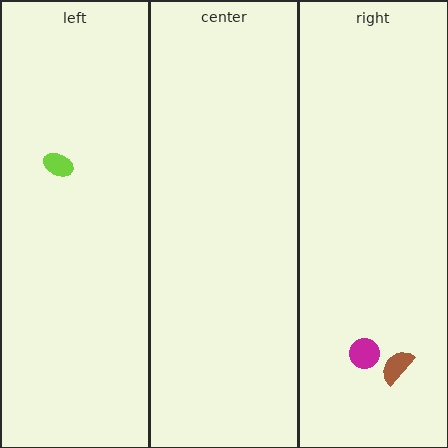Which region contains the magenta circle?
The right region.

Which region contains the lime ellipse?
The left region.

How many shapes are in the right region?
2.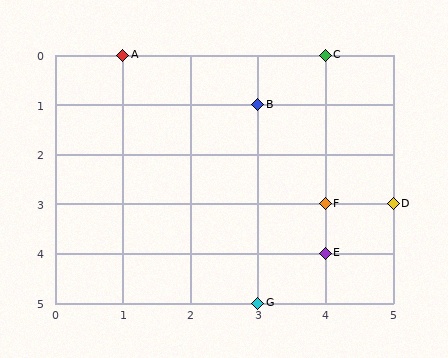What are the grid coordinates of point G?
Point G is at grid coordinates (3, 5).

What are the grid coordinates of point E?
Point E is at grid coordinates (4, 4).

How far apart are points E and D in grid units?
Points E and D are 1 column and 1 row apart (about 1.4 grid units diagonally).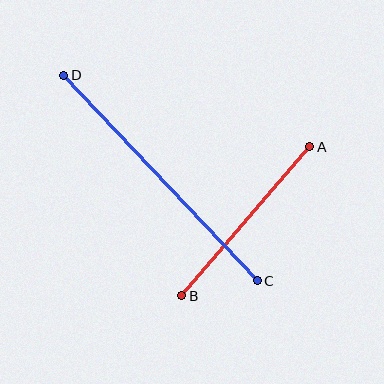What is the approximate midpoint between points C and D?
The midpoint is at approximately (160, 178) pixels.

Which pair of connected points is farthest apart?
Points C and D are farthest apart.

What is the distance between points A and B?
The distance is approximately 196 pixels.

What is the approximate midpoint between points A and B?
The midpoint is at approximately (246, 221) pixels.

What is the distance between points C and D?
The distance is approximately 282 pixels.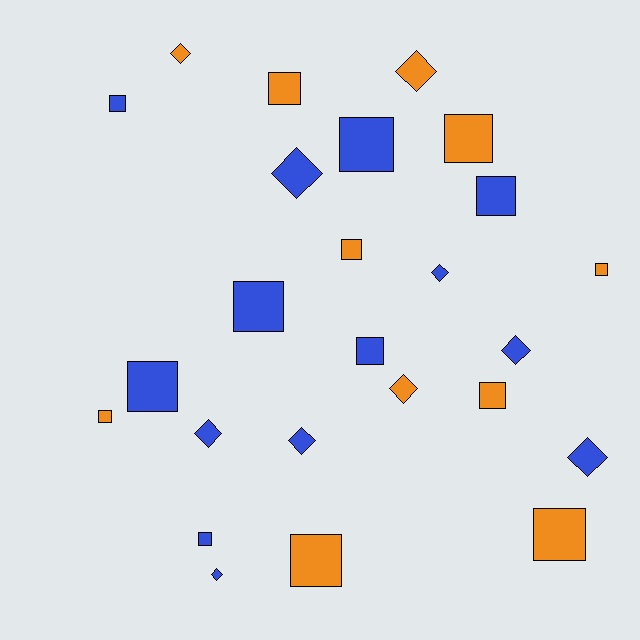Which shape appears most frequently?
Square, with 15 objects.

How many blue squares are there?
There are 7 blue squares.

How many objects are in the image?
There are 25 objects.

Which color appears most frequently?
Blue, with 14 objects.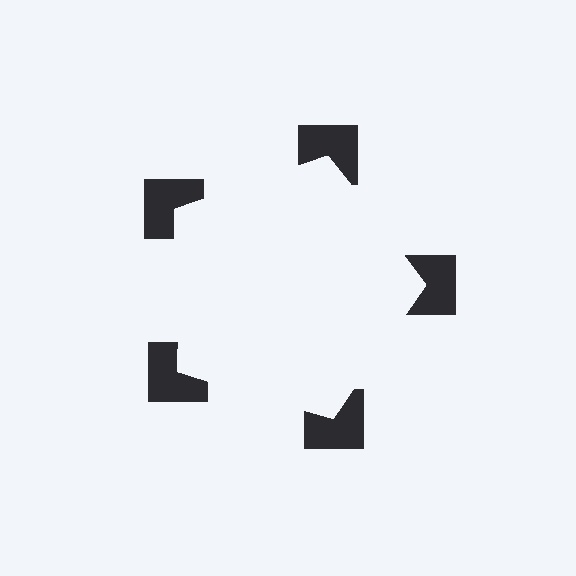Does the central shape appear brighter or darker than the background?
It typically appears slightly brighter than the background, even though no actual brightness change is drawn.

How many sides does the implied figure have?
5 sides.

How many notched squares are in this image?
There are 5 — one at each vertex of the illusory pentagon.